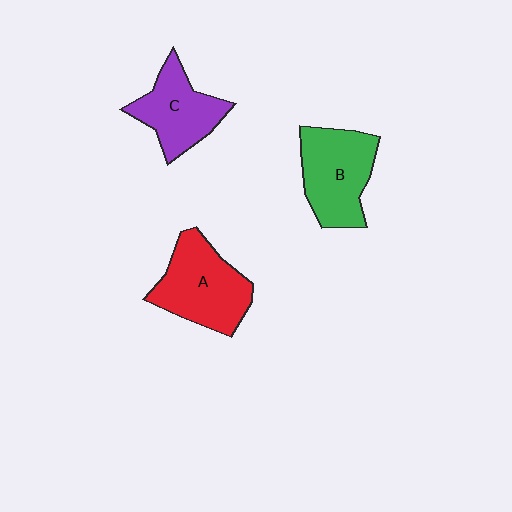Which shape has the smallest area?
Shape C (purple).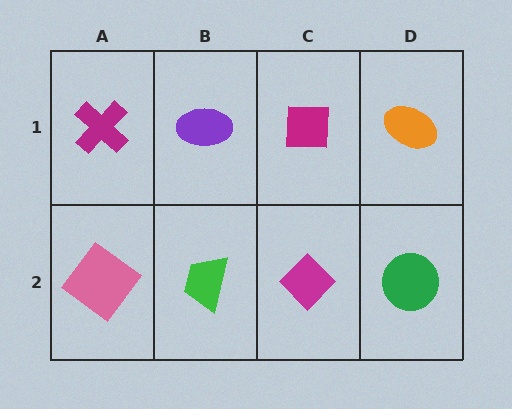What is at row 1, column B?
A purple ellipse.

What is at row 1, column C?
A magenta square.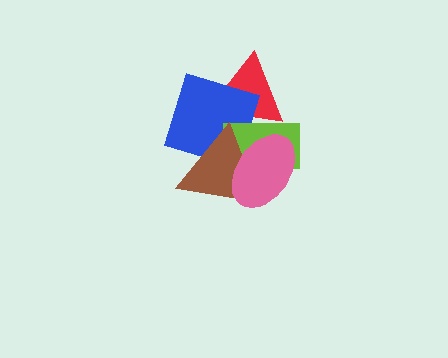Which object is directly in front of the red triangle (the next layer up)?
The blue square is directly in front of the red triangle.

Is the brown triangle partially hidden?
Yes, it is partially covered by another shape.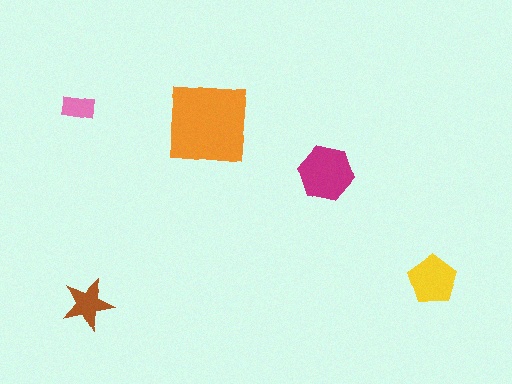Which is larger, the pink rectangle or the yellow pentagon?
The yellow pentagon.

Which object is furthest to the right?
The yellow pentagon is rightmost.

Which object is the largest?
The orange square.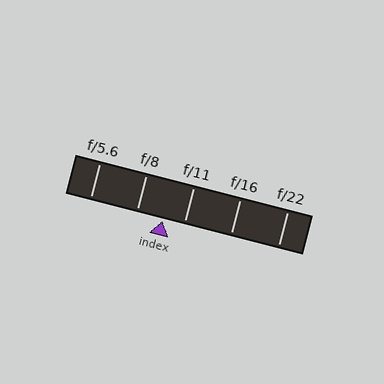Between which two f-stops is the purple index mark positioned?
The index mark is between f/8 and f/11.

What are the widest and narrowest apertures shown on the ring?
The widest aperture shown is f/5.6 and the narrowest is f/22.